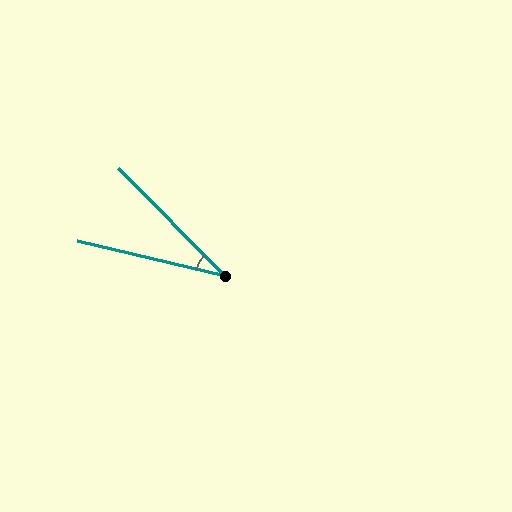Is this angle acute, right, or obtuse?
It is acute.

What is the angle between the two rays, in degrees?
Approximately 32 degrees.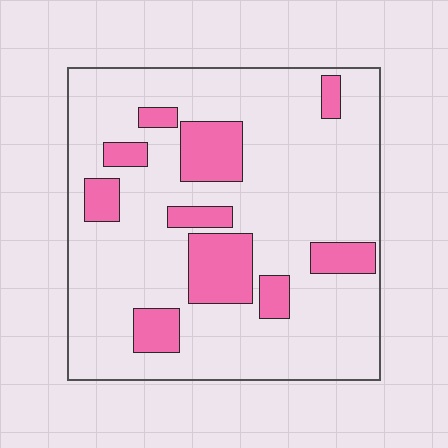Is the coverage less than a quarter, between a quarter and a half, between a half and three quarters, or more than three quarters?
Less than a quarter.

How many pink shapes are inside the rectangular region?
10.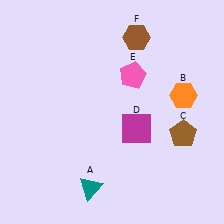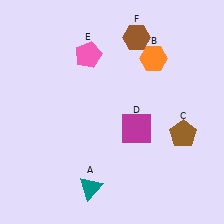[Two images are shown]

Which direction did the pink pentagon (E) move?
The pink pentagon (E) moved left.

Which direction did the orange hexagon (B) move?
The orange hexagon (B) moved up.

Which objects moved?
The objects that moved are: the orange hexagon (B), the pink pentagon (E).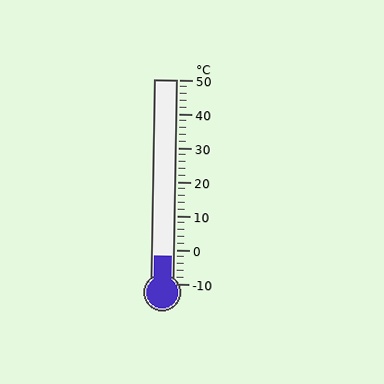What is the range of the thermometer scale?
The thermometer scale ranges from -10°C to 50°C.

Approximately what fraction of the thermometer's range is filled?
The thermometer is filled to approximately 15% of its range.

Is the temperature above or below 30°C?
The temperature is below 30°C.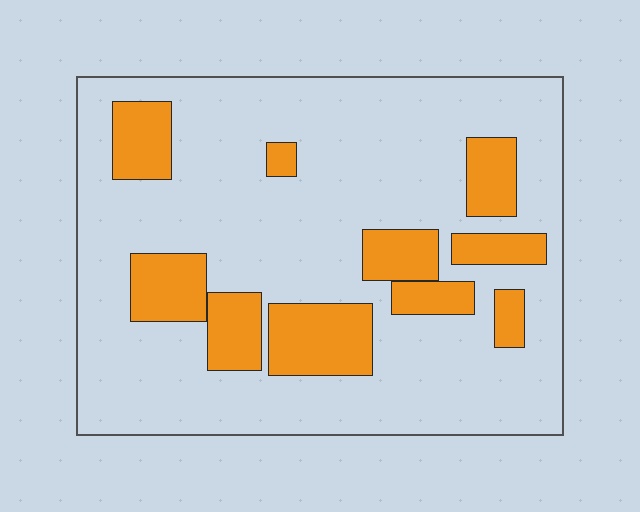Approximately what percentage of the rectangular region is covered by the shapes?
Approximately 20%.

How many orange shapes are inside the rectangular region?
10.